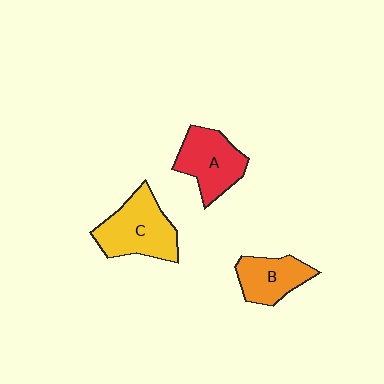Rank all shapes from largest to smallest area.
From largest to smallest: C (yellow), A (red), B (orange).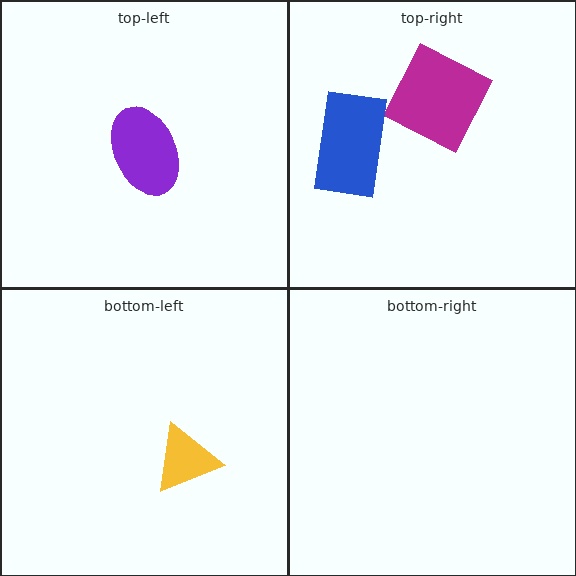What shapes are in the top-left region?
The purple ellipse.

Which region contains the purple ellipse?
The top-left region.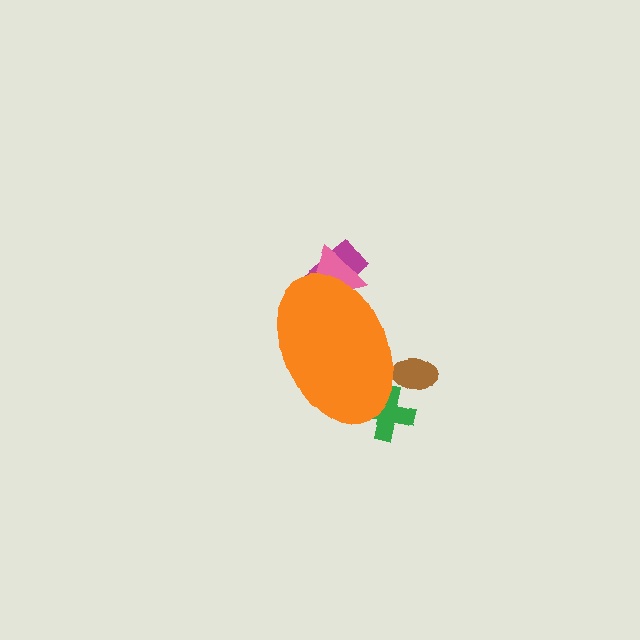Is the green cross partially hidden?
Yes, the green cross is partially hidden behind the orange ellipse.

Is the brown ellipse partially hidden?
Yes, the brown ellipse is partially hidden behind the orange ellipse.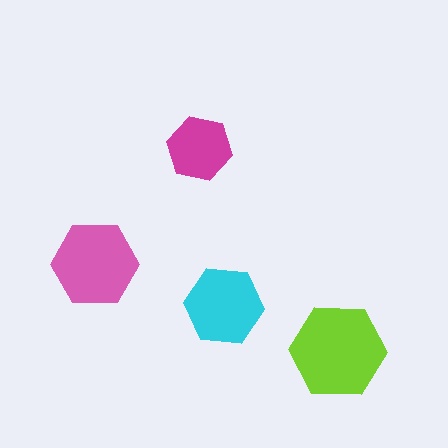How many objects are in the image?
There are 4 objects in the image.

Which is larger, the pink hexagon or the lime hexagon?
The lime one.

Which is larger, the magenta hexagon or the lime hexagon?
The lime one.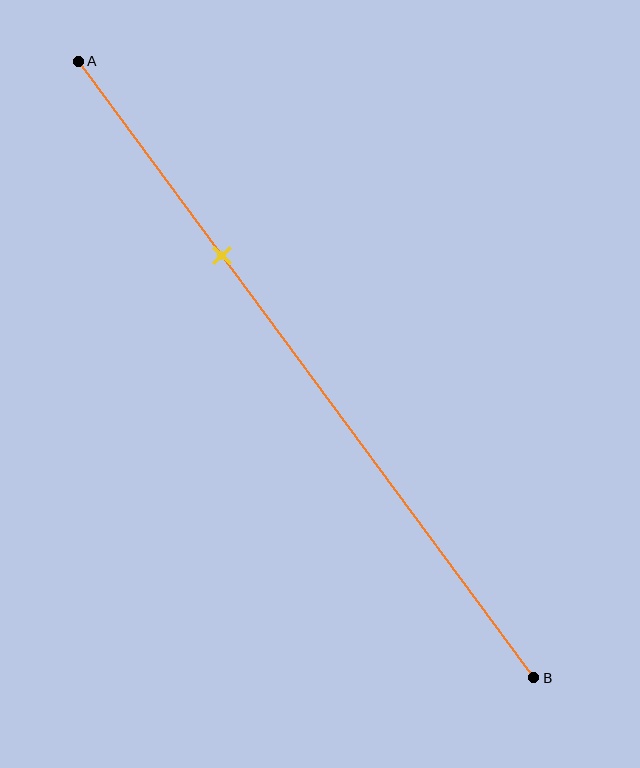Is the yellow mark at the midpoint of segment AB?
No, the mark is at about 30% from A, not at the 50% midpoint.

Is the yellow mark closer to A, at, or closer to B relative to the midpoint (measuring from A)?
The yellow mark is closer to point A than the midpoint of segment AB.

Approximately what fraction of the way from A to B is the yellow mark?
The yellow mark is approximately 30% of the way from A to B.